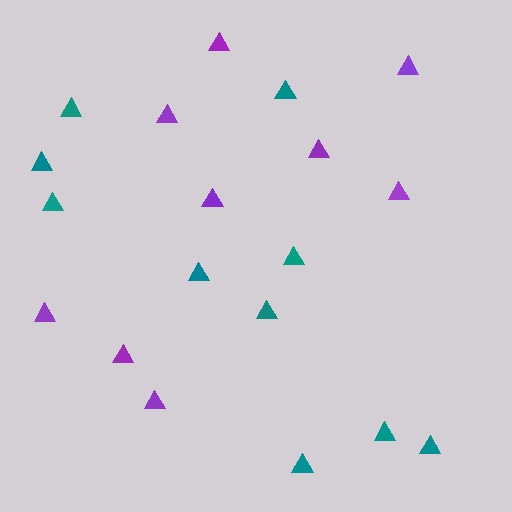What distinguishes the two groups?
There are 2 groups: one group of purple triangles (9) and one group of teal triangles (10).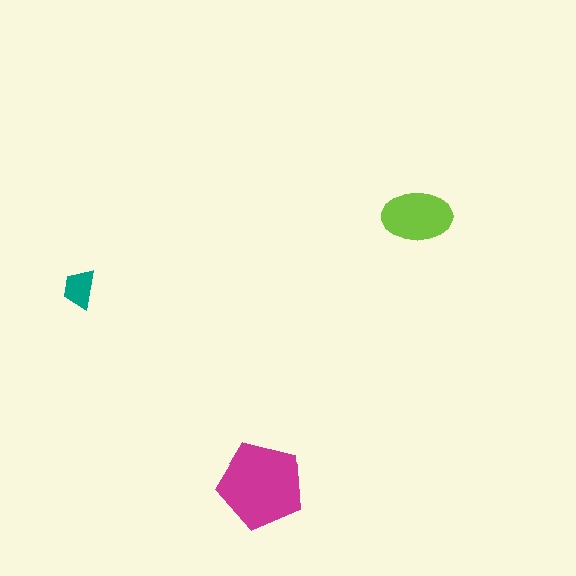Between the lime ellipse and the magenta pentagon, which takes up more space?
The magenta pentagon.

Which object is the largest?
The magenta pentagon.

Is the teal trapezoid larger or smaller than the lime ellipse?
Smaller.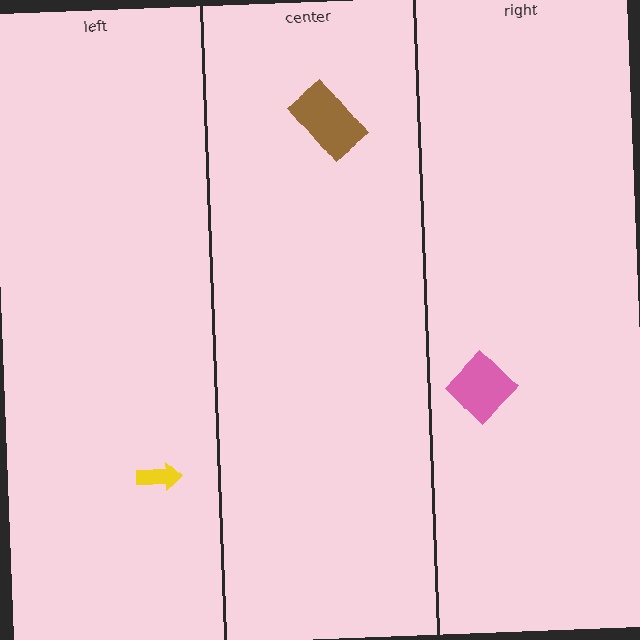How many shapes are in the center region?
1.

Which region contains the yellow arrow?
The left region.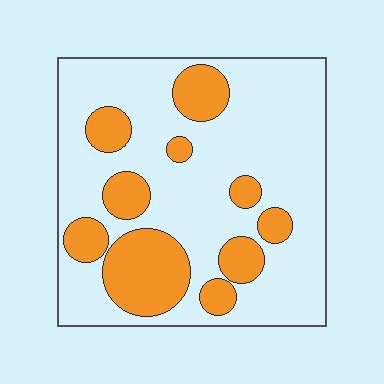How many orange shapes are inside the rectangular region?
10.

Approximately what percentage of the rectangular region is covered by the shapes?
Approximately 25%.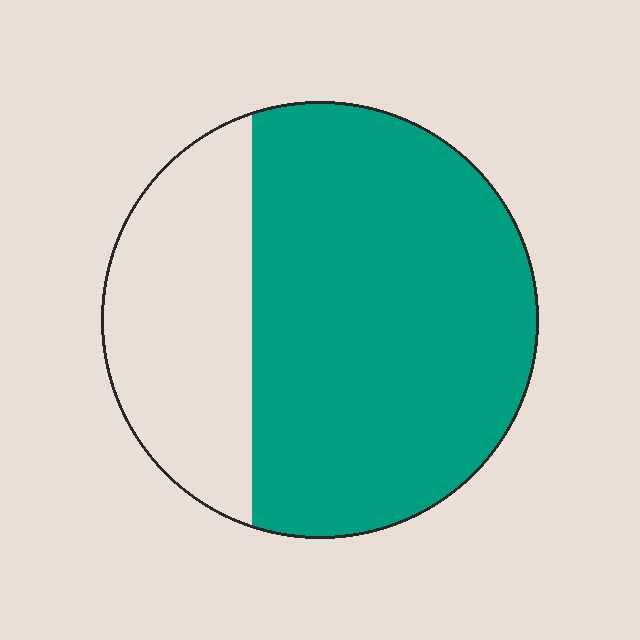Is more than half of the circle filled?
Yes.